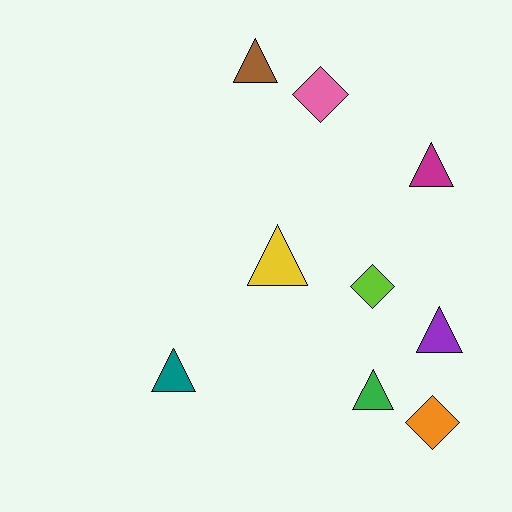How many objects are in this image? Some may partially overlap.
There are 9 objects.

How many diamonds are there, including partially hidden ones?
There are 3 diamonds.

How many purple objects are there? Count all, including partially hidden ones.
There is 1 purple object.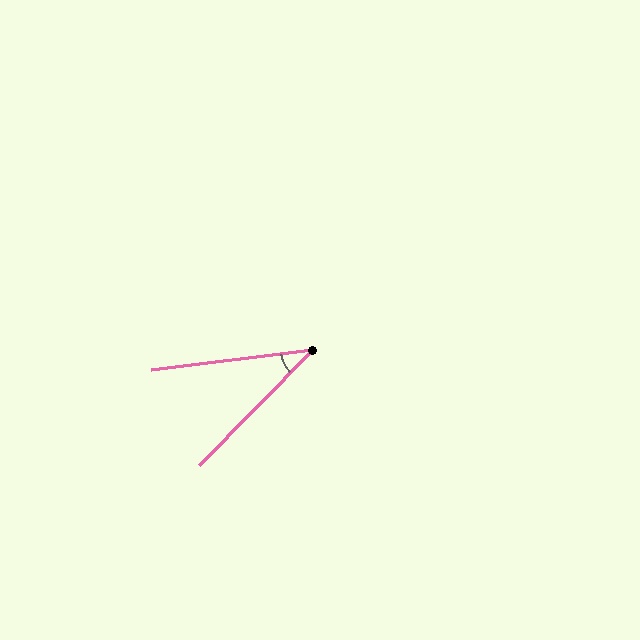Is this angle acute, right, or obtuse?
It is acute.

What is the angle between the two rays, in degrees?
Approximately 39 degrees.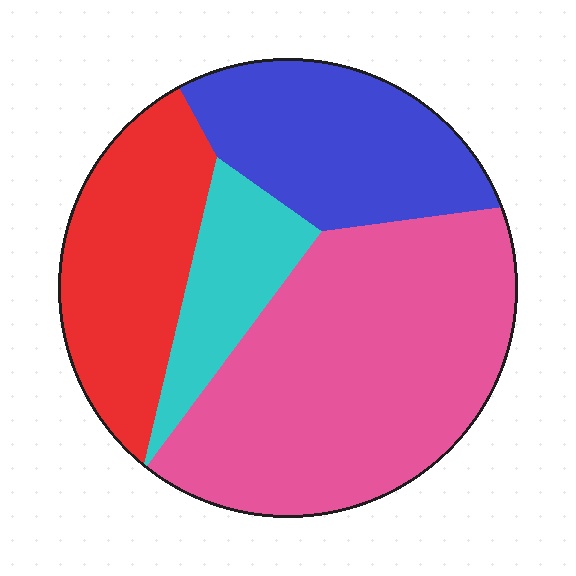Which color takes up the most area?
Pink, at roughly 45%.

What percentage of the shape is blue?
Blue covers roughly 20% of the shape.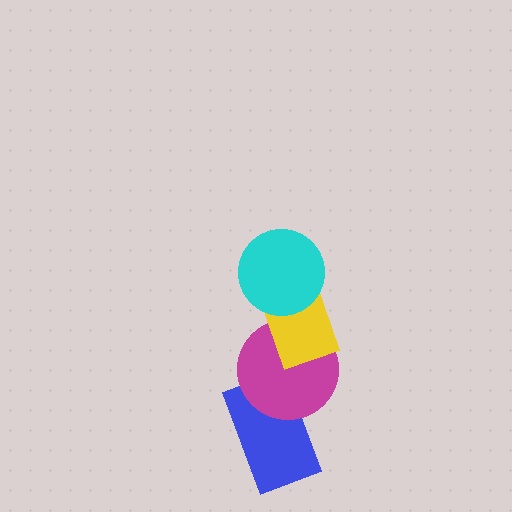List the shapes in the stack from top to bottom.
From top to bottom: the cyan circle, the yellow rectangle, the magenta circle, the blue rectangle.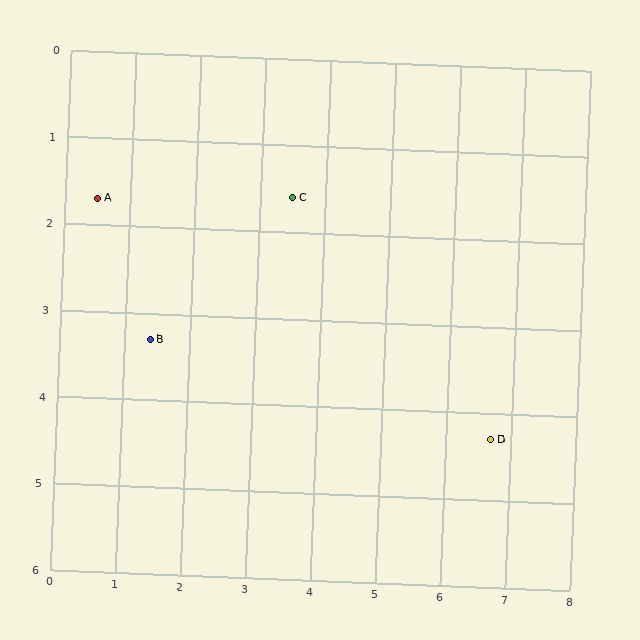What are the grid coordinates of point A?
Point A is at approximately (0.5, 1.7).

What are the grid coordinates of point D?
Point D is at approximately (6.7, 4.3).